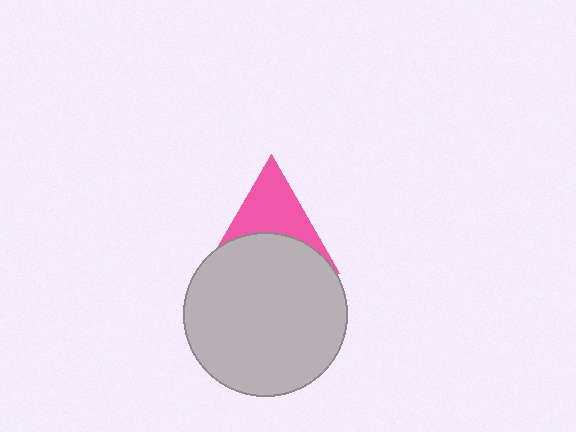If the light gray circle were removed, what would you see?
You would see the complete pink triangle.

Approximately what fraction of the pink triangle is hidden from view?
Roughly 49% of the pink triangle is hidden behind the light gray circle.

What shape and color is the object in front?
The object in front is a light gray circle.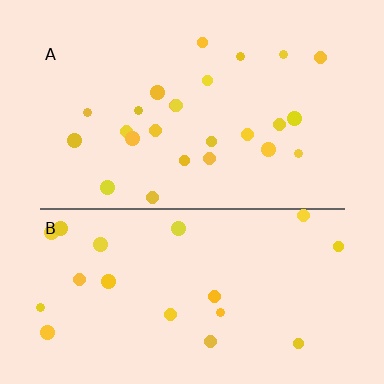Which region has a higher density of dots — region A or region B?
A (the top).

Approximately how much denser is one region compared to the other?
Approximately 1.2× — region A over region B.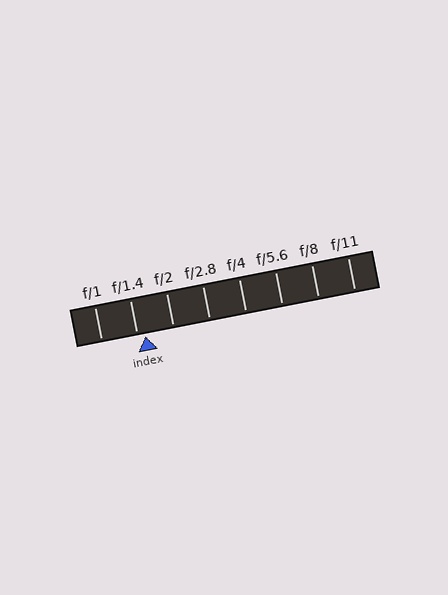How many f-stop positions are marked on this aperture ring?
There are 8 f-stop positions marked.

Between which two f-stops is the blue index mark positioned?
The index mark is between f/1.4 and f/2.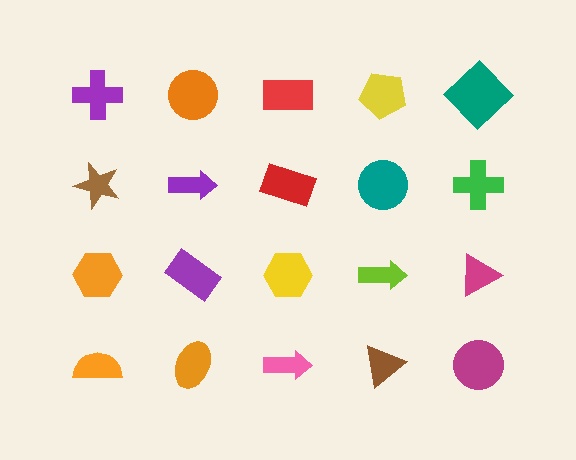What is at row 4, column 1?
An orange semicircle.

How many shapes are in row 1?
5 shapes.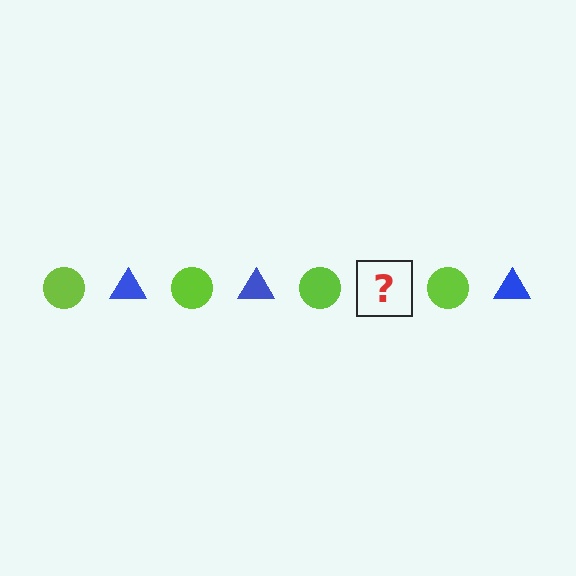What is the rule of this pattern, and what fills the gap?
The rule is that the pattern alternates between lime circle and blue triangle. The gap should be filled with a blue triangle.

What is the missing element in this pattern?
The missing element is a blue triangle.